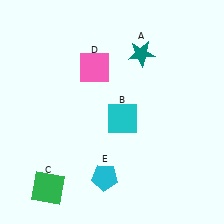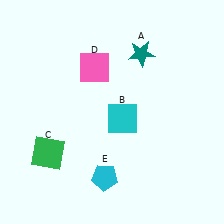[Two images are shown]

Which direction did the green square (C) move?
The green square (C) moved up.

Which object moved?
The green square (C) moved up.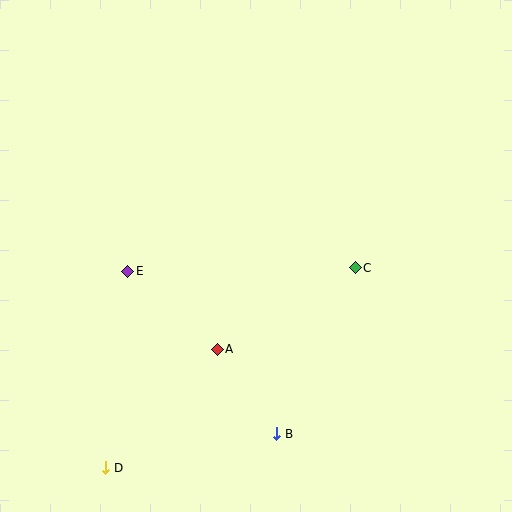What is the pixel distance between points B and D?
The distance between B and D is 174 pixels.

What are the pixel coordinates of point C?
Point C is at (355, 268).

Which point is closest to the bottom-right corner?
Point B is closest to the bottom-right corner.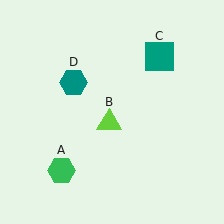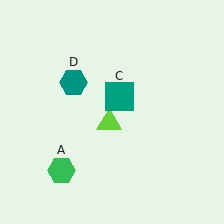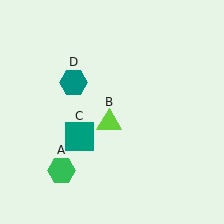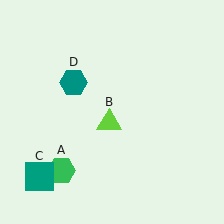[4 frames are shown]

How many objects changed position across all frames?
1 object changed position: teal square (object C).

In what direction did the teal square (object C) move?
The teal square (object C) moved down and to the left.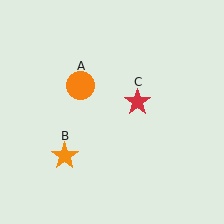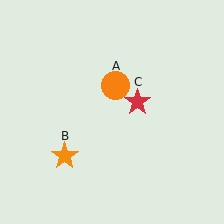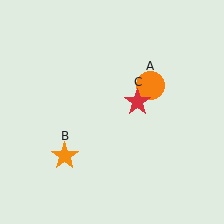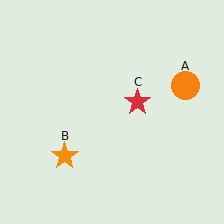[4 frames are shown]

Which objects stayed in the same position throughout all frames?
Orange star (object B) and red star (object C) remained stationary.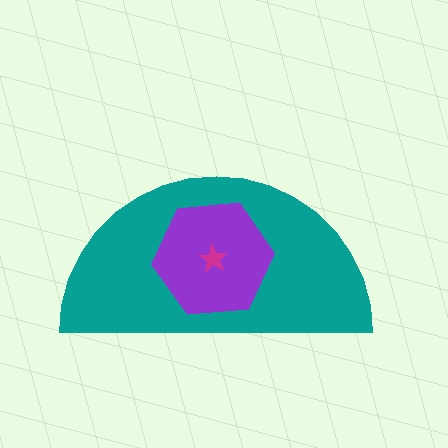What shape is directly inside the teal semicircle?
The purple hexagon.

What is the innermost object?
The magenta star.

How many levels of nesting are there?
3.